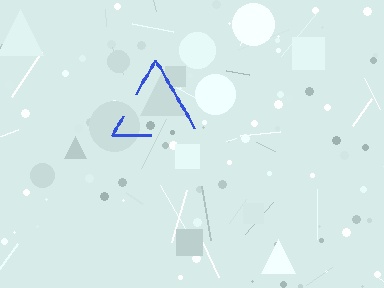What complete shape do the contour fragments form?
The contour fragments form a triangle.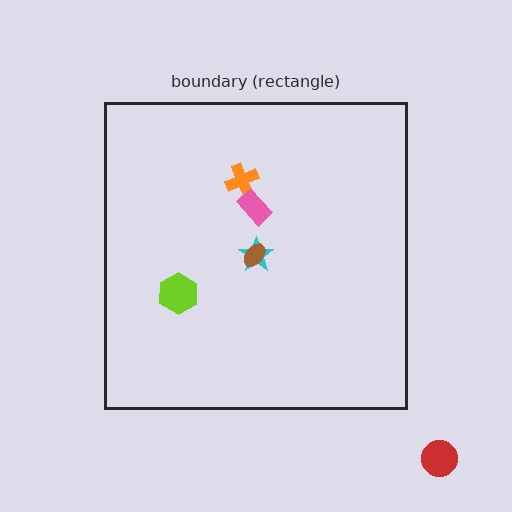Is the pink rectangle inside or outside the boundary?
Inside.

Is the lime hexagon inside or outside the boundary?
Inside.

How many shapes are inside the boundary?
5 inside, 1 outside.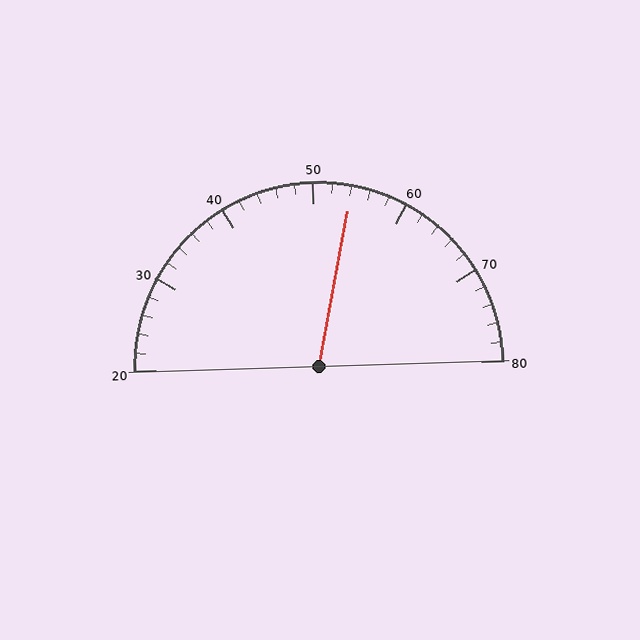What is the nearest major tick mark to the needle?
The nearest major tick mark is 50.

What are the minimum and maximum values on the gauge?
The gauge ranges from 20 to 80.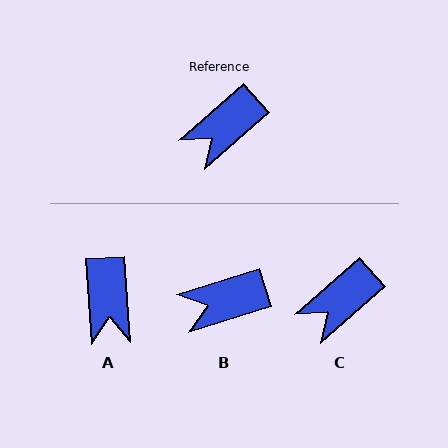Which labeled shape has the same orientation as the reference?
C.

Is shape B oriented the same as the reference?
No, it is off by about 24 degrees.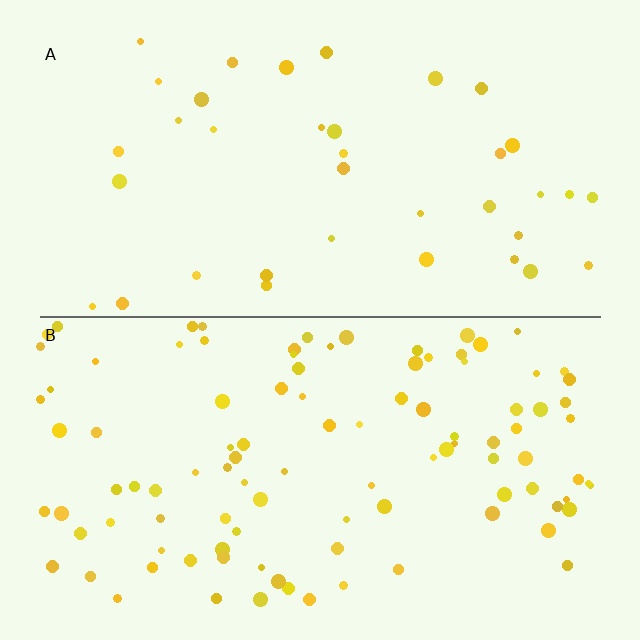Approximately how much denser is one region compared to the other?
Approximately 2.8× — region B over region A.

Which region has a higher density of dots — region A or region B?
B (the bottom).